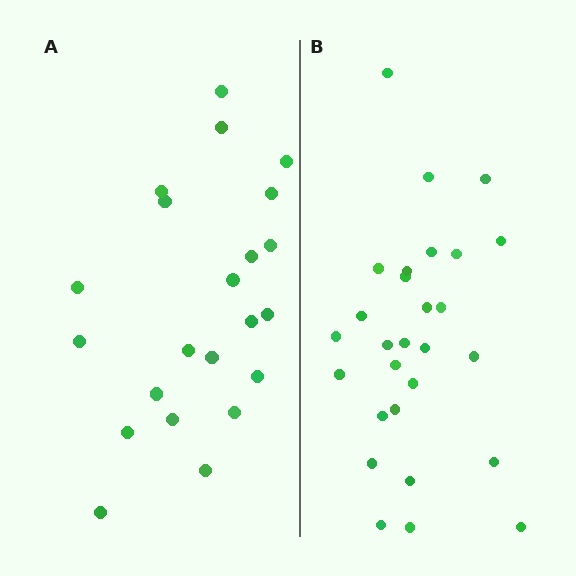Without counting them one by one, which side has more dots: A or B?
Region B (the right region) has more dots.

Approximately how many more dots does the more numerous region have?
Region B has about 6 more dots than region A.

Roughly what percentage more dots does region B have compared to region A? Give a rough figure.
About 25% more.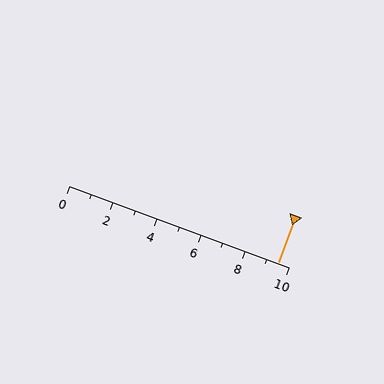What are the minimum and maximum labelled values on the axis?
The axis runs from 0 to 10.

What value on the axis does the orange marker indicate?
The marker indicates approximately 9.5.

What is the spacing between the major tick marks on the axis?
The major ticks are spaced 2 apart.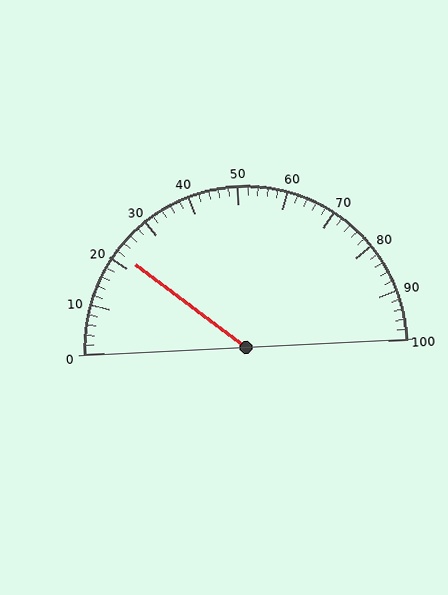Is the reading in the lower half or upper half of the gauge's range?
The reading is in the lower half of the range (0 to 100).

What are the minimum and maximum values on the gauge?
The gauge ranges from 0 to 100.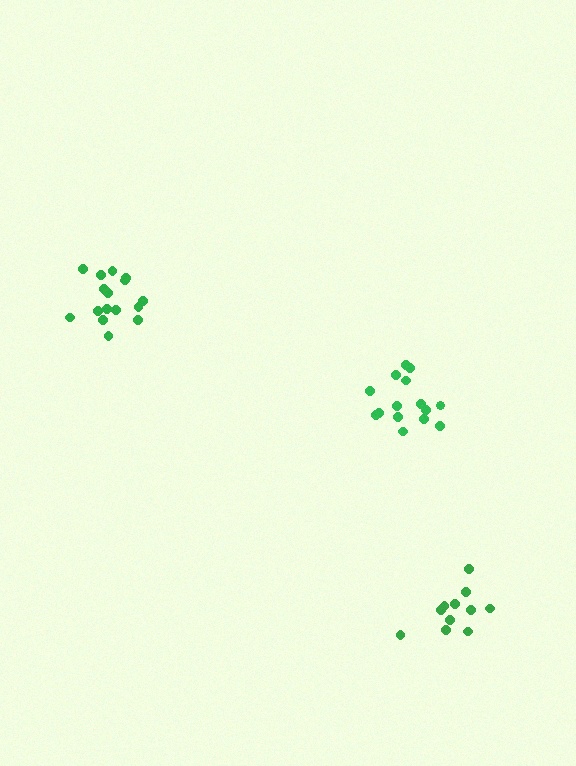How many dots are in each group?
Group 1: 15 dots, Group 2: 16 dots, Group 3: 12 dots (43 total).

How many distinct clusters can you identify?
There are 3 distinct clusters.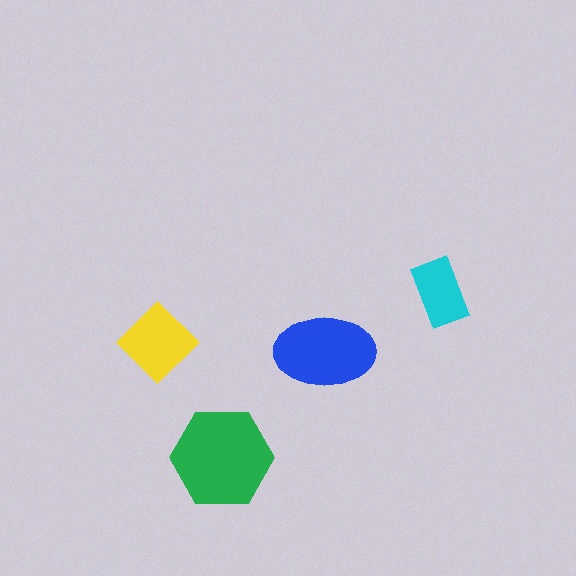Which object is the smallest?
The cyan rectangle.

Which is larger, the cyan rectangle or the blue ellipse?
The blue ellipse.